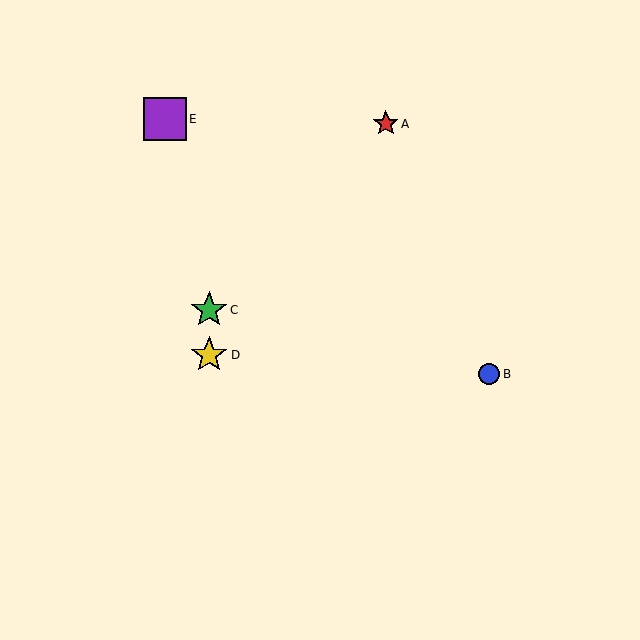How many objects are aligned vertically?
2 objects (C, D) are aligned vertically.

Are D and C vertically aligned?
Yes, both are at x≈209.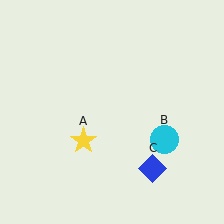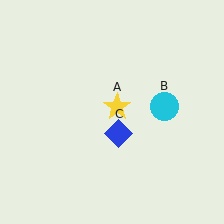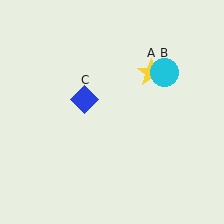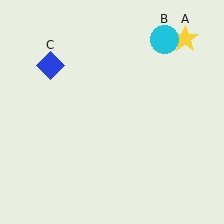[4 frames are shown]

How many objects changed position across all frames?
3 objects changed position: yellow star (object A), cyan circle (object B), blue diamond (object C).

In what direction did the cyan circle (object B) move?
The cyan circle (object B) moved up.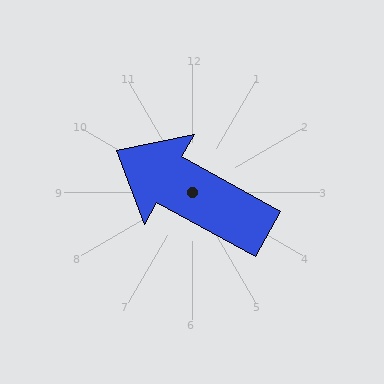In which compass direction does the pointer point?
Northwest.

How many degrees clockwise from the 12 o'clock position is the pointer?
Approximately 299 degrees.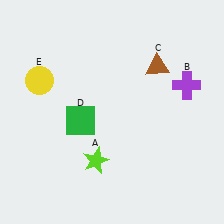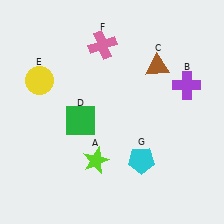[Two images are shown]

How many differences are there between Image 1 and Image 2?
There are 2 differences between the two images.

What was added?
A pink cross (F), a cyan pentagon (G) were added in Image 2.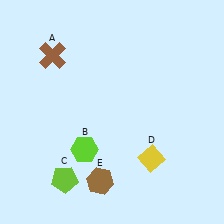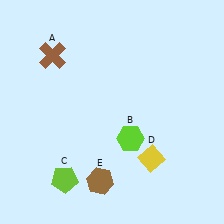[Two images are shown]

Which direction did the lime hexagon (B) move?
The lime hexagon (B) moved right.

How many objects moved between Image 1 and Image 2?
1 object moved between the two images.